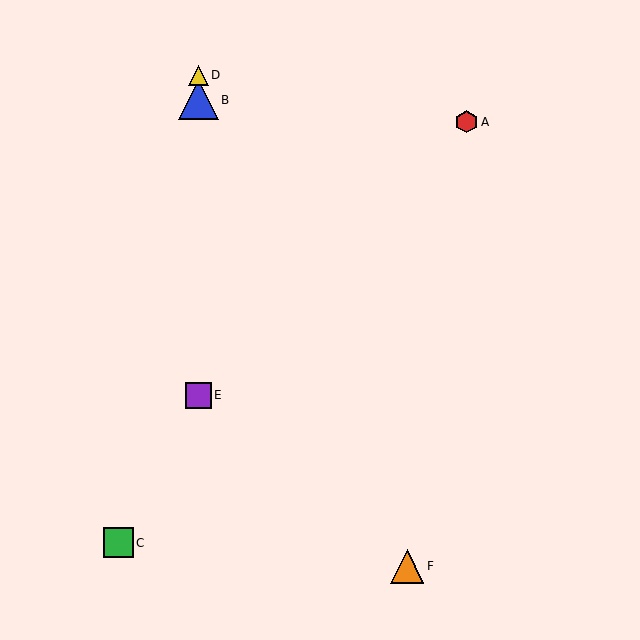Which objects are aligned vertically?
Objects B, D, E are aligned vertically.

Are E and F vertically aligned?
No, E is at x≈198 and F is at x≈407.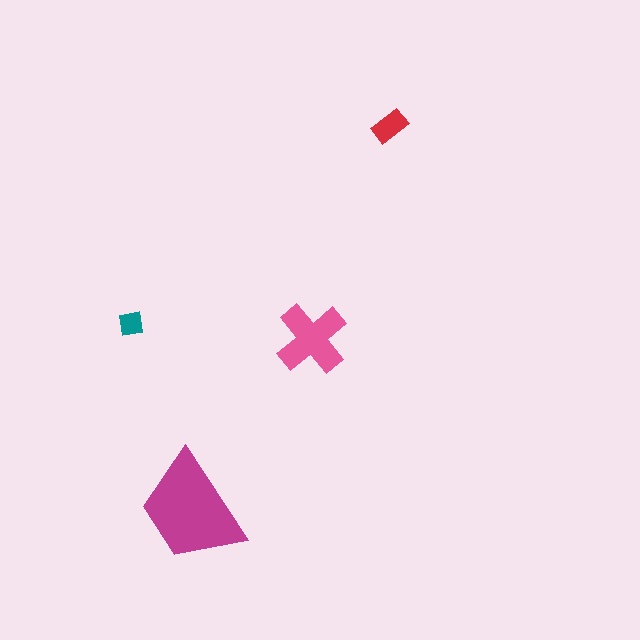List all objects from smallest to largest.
The teal square, the red rectangle, the pink cross, the magenta trapezoid.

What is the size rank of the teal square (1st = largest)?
4th.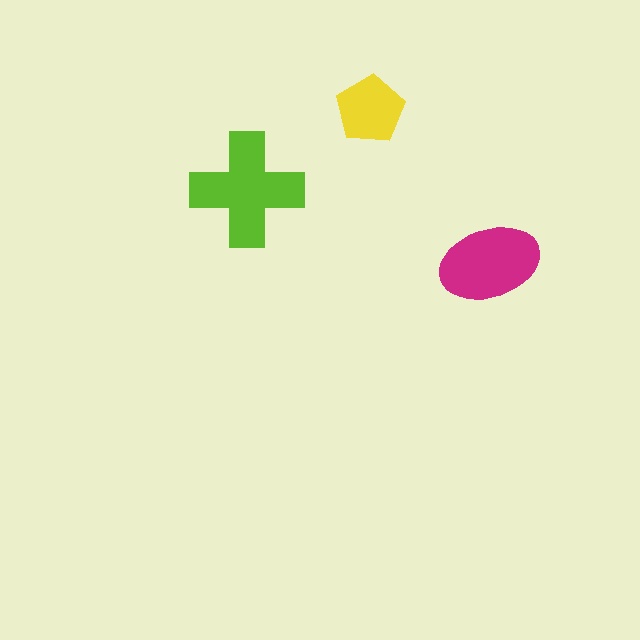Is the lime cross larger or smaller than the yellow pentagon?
Larger.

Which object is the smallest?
The yellow pentagon.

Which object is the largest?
The lime cross.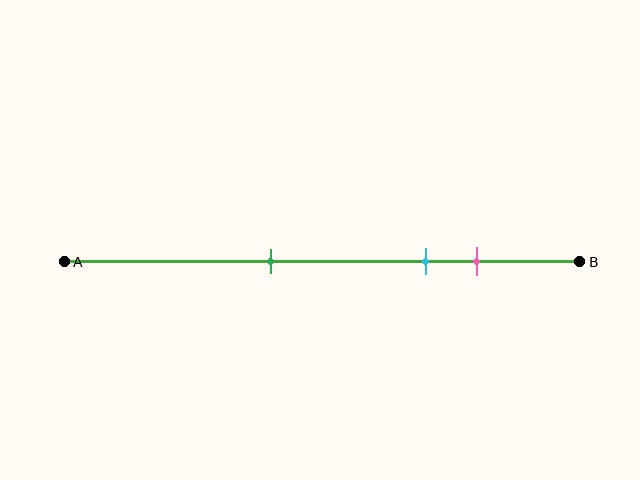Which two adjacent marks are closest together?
The cyan and pink marks are the closest adjacent pair.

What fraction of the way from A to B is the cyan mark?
The cyan mark is approximately 70% (0.7) of the way from A to B.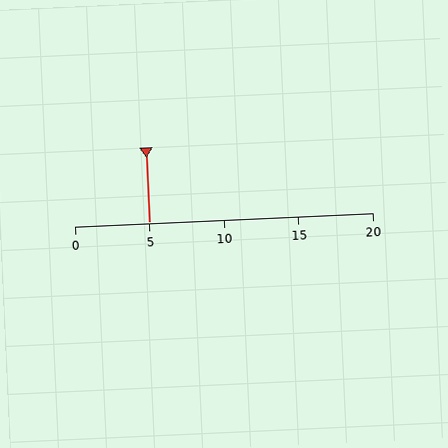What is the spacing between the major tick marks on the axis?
The major ticks are spaced 5 apart.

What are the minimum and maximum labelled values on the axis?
The axis runs from 0 to 20.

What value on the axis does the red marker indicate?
The marker indicates approximately 5.